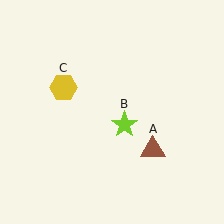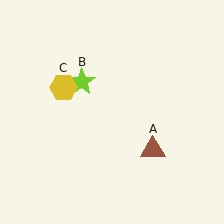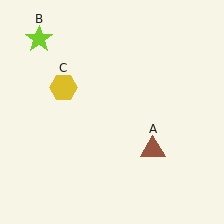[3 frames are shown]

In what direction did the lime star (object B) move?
The lime star (object B) moved up and to the left.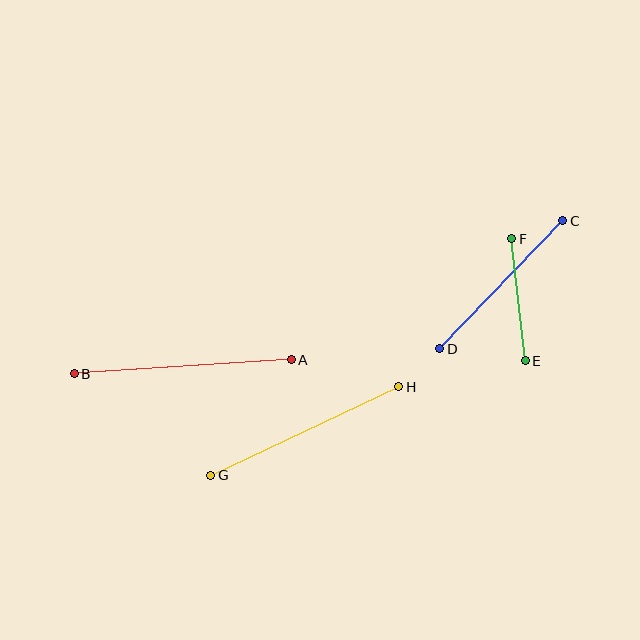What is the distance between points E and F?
The distance is approximately 123 pixels.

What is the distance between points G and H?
The distance is approximately 207 pixels.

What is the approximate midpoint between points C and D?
The midpoint is at approximately (501, 285) pixels.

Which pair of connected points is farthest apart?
Points A and B are farthest apart.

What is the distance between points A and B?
The distance is approximately 218 pixels.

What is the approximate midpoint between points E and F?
The midpoint is at approximately (518, 300) pixels.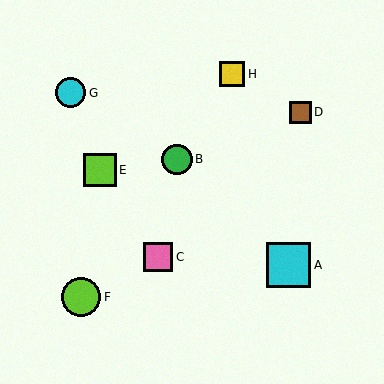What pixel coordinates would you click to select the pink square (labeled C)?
Click at (158, 257) to select the pink square C.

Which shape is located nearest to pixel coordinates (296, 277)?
The cyan square (labeled A) at (289, 265) is nearest to that location.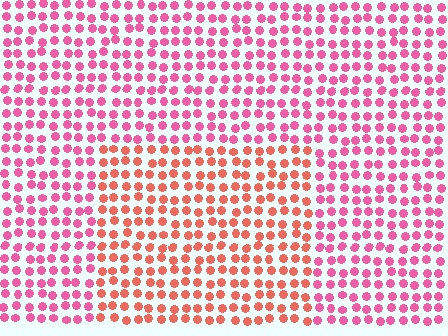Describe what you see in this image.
The image is filled with small pink elements in a uniform arrangement. A rectangle-shaped region is visible where the elements are tinted to a slightly different hue, forming a subtle color boundary.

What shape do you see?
I see a rectangle.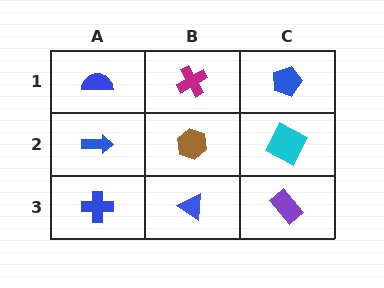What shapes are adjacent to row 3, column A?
A blue arrow (row 2, column A), a blue triangle (row 3, column B).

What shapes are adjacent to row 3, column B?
A brown hexagon (row 2, column B), a blue cross (row 3, column A), a purple rectangle (row 3, column C).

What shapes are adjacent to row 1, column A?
A blue arrow (row 2, column A), a magenta cross (row 1, column B).